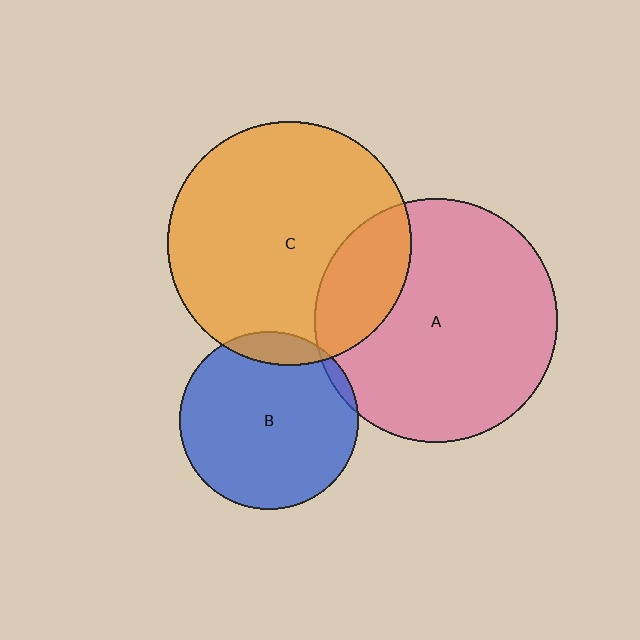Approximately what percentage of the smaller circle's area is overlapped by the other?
Approximately 20%.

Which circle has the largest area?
Circle C (orange).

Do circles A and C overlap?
Yes.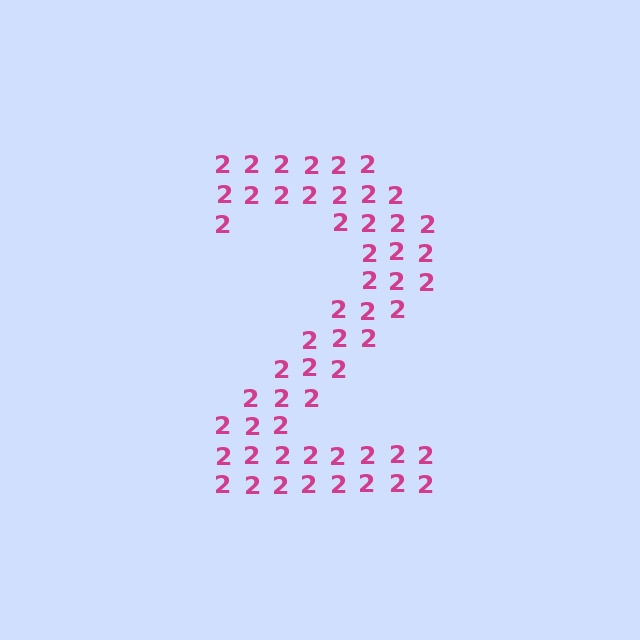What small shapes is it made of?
It is made of small digit 2's.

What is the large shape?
The large shape is the digit 2.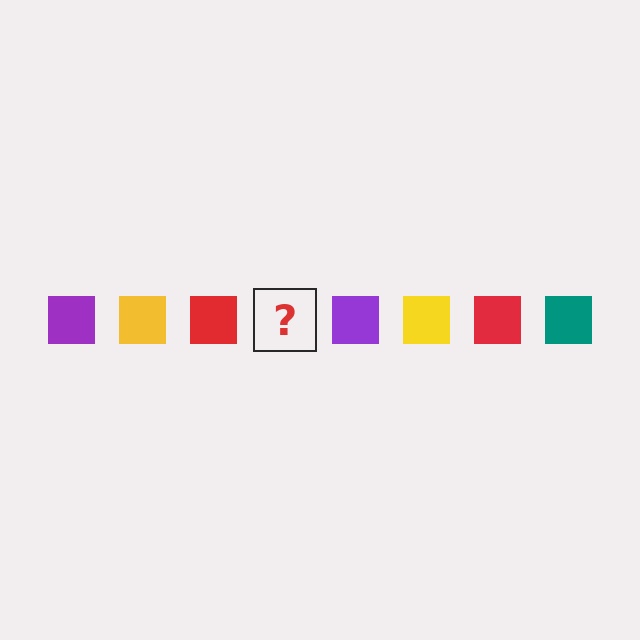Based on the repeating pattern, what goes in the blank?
The blank should be a teal square.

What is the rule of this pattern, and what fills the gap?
The rule is that the pattern cycles through purple, yellow, red, teal squares. The gap should be filled with a teal square.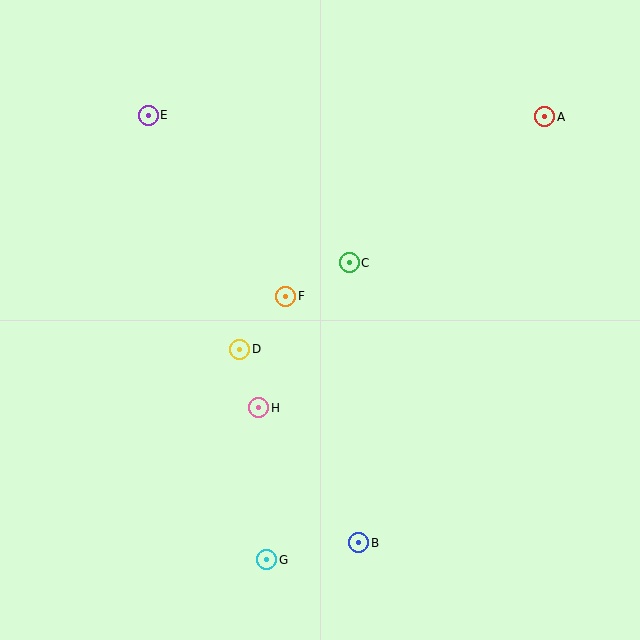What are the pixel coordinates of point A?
Point A is at (545, 117).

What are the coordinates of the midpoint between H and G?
The midpoint between H and G is at (263, 484).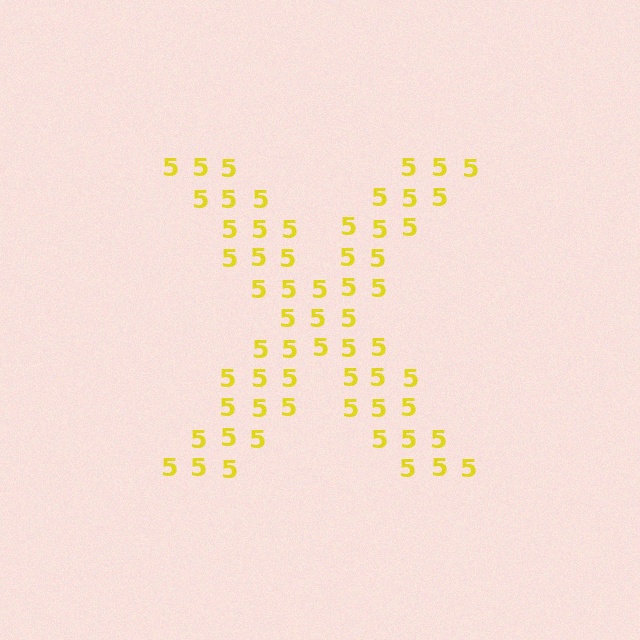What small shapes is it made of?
It is made of small digit 5's.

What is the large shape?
The large shape is the letter X.